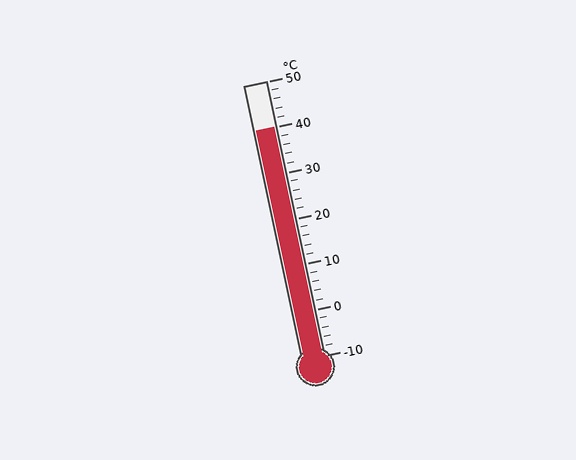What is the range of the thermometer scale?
The thermometer scale ranges from -10°C to 50°C.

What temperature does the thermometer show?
The thermometer shows approximately 40°C.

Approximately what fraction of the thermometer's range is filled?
The thermometer is filled to approximately 85% of its range.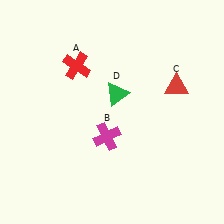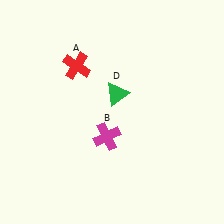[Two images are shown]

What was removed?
The red triangle (C) was removed in Image 2.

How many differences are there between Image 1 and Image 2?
There is 1 difference between the two images.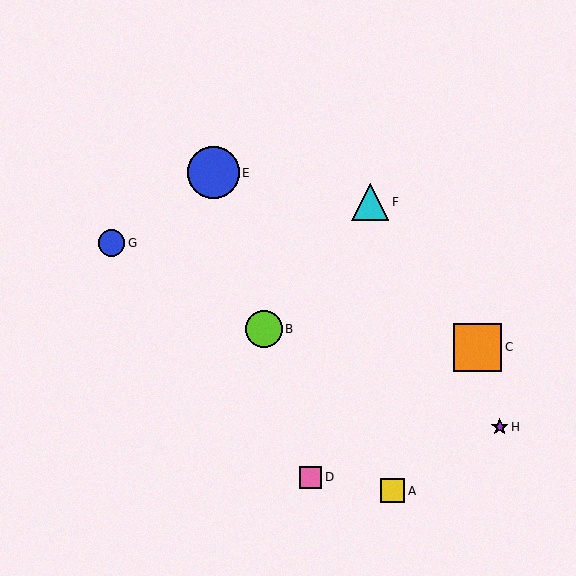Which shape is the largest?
The blue circle (labeled E) is the largest.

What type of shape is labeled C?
Shape C is an orange square.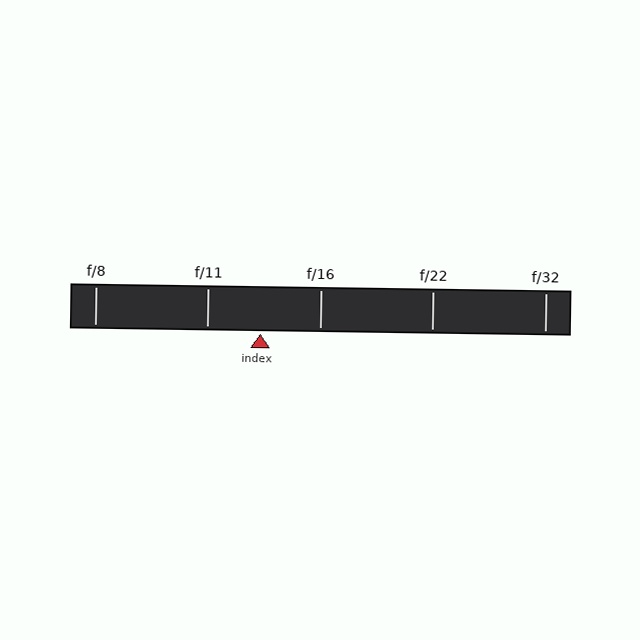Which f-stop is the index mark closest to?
The index mark is closest to f/11.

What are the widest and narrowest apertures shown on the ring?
The widest aperture shown is f/8 and the narrowest is f/32.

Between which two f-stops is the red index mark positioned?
The index mark is between f/11 and f/16.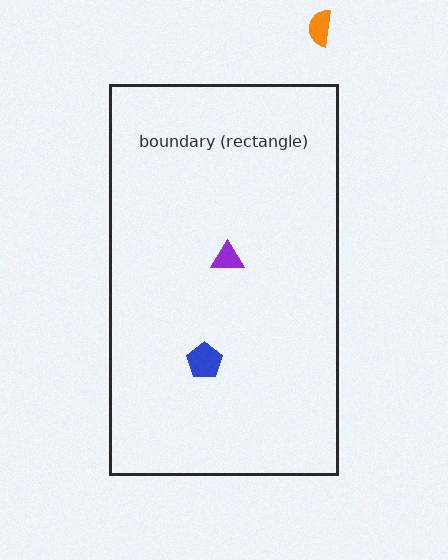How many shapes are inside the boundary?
2 inside, 1 outside.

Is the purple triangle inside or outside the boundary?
Inside.